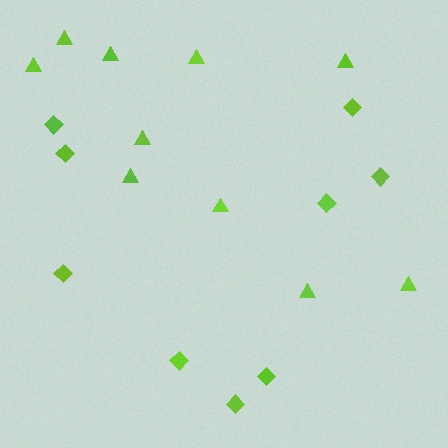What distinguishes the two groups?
There are 2 groups: one group of triangles (10) and one group of diamonds (9).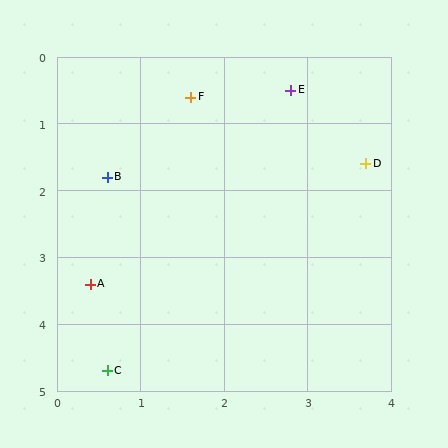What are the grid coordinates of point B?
Point B is at approximately (0.6, 1.8).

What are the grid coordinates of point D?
Point D is at approximately (3.7, 1.6).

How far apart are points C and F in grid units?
Points C and F are about 4.2 grid units apart.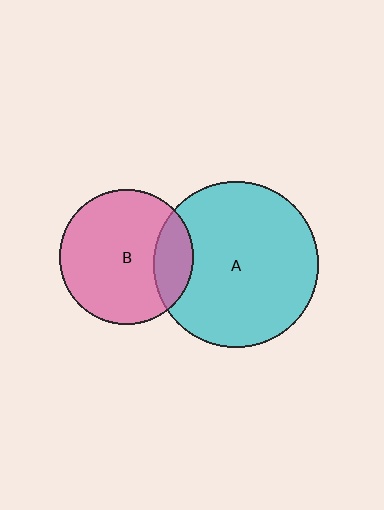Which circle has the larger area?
Circle A (cyan).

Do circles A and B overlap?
Yes.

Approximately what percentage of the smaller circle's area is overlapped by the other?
Approximately 20%.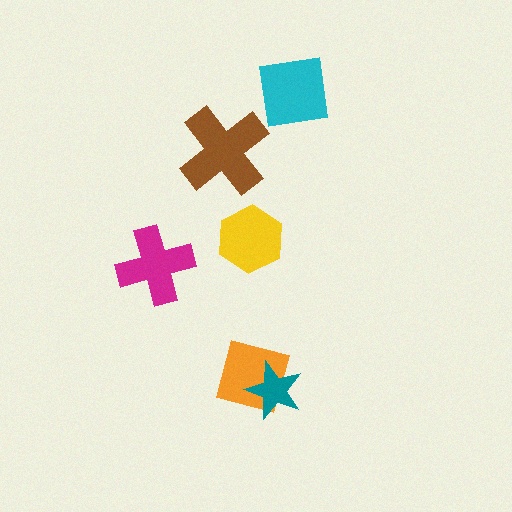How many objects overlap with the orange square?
1 object overlaps with the orange square.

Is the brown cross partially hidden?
No, no other shape covers it.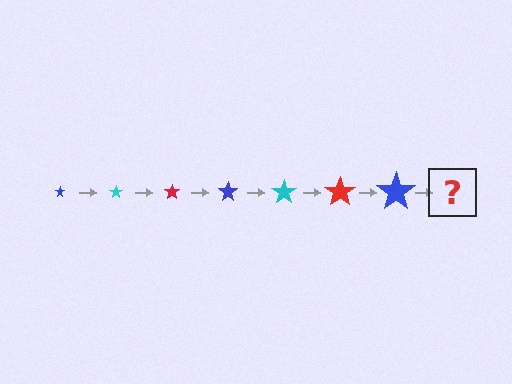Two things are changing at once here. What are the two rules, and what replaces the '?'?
The two rules are that the star grows larger each step and the color cycles through blue, cyan, and red. The '?' should be a cyan star, larger than the previous one.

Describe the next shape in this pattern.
It should be a cyan star, larger than the previous one.